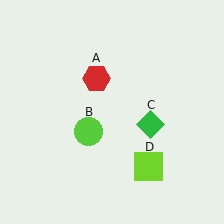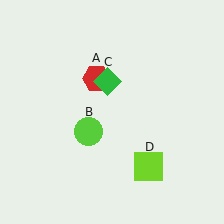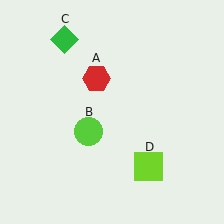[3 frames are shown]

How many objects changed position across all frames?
1 object changed position: green diamond (object C).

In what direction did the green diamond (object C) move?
The green diamond (object C) moved up and to the left.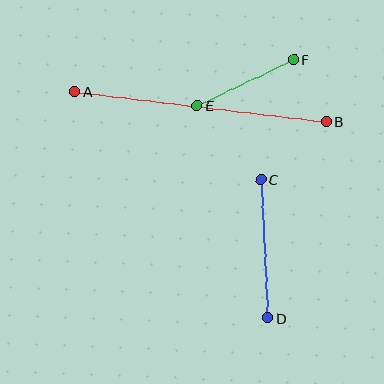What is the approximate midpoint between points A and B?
The midpoint is at approximately (200, 107) pixels.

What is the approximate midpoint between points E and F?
The midpoint is at approximately (245, 82) pixels.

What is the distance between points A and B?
The distance is approximately 253 pixels.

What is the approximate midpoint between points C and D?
The midpoint is at approximately (264, 249) pixels.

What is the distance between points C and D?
The distance is approximately 139 pixels.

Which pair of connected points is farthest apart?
Points A and B are farthest apart.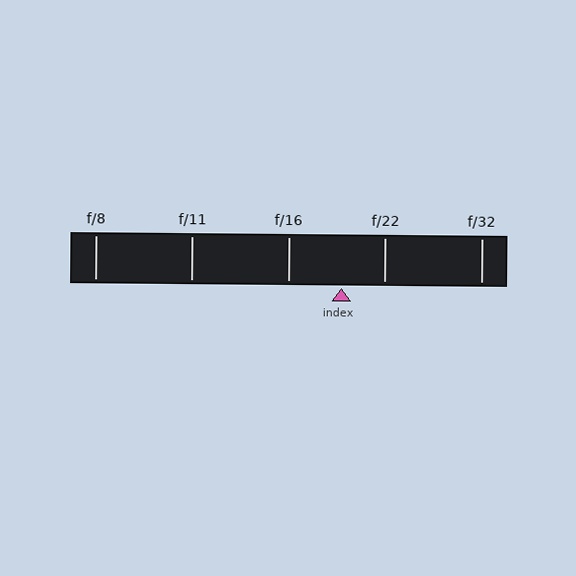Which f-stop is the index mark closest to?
The index mark is closest to f/22.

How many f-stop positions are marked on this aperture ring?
There are 5 f-stop positions marked.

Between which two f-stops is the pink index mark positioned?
The index mark is between f/16 and f/22.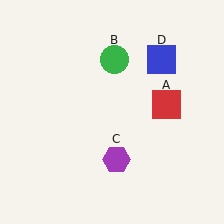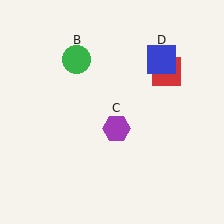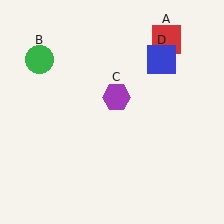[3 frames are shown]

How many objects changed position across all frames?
3 objects changed position: red square (object A), green circle (object B), purple hexagon (object C).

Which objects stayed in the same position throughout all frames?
Blue square (object D) remained stationary.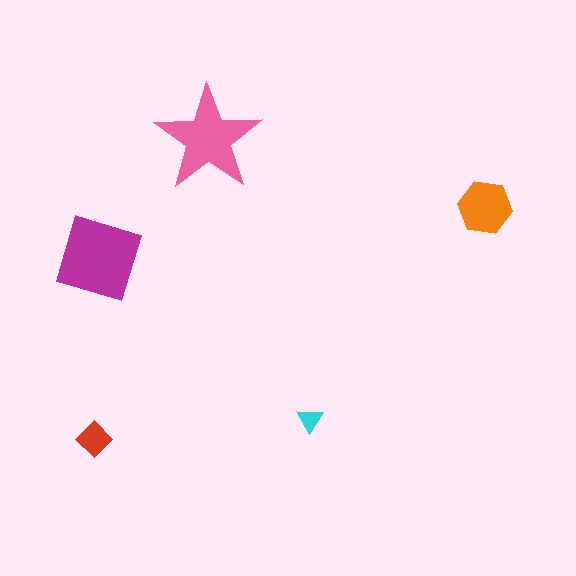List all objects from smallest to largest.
The cyan triangle, the red diamond, the orange hexagon, the pink star, the magenta square.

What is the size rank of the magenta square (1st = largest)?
1st.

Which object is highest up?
The pink star is topmost.